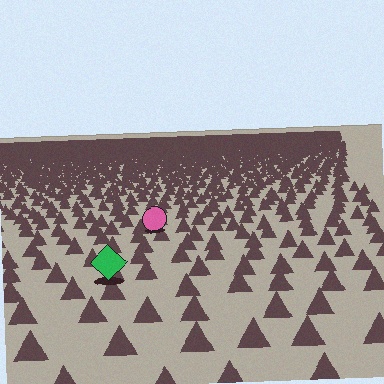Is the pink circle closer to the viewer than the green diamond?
No. The green diamond is closer — you can tell from the texture gradient: the ground texture is coarser near it.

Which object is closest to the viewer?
The green diamond is closest. The texture marks near it are larger and more spread out.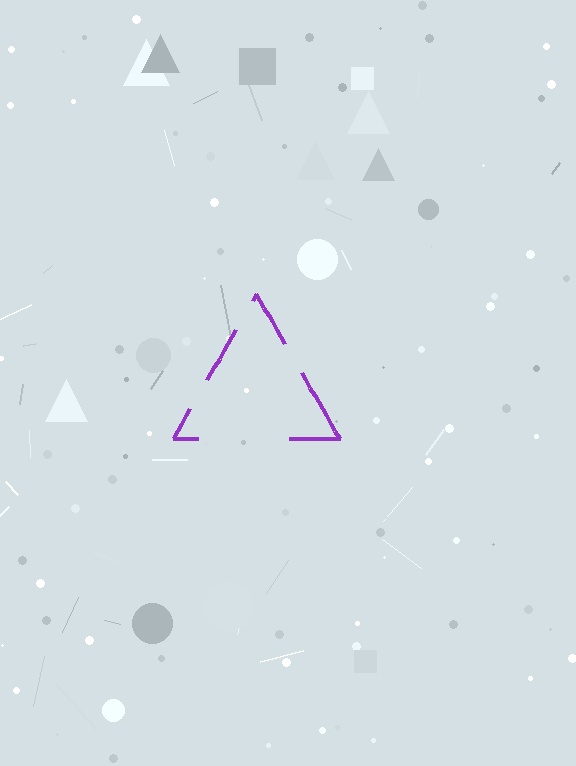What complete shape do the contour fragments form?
The contour fragments form a triangle.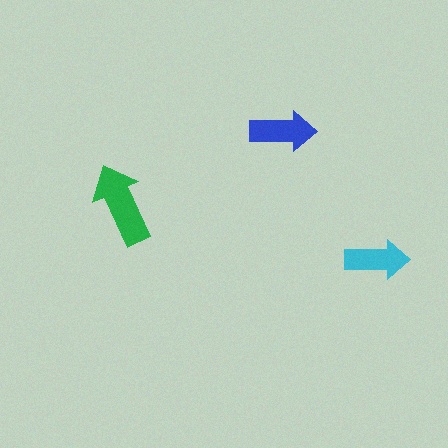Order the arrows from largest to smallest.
the green one, the blue one, the cyan one.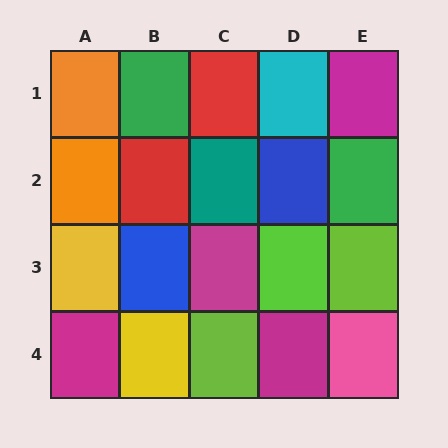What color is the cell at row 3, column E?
Lime.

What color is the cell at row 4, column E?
Pink.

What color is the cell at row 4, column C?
Lime.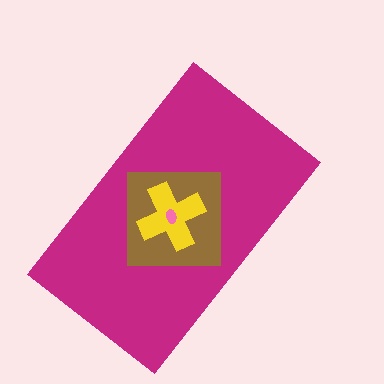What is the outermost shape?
The magenta rectangle.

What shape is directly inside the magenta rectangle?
The brown square.